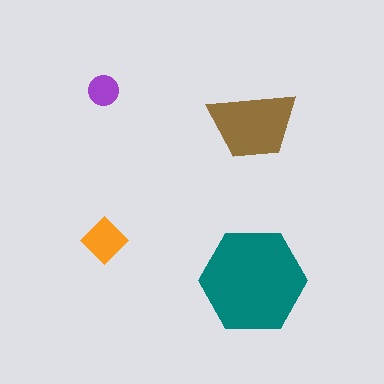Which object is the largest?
The teal hexagon.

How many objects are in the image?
There are 4 objects in the image.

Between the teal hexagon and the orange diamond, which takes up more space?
The teal hexagon.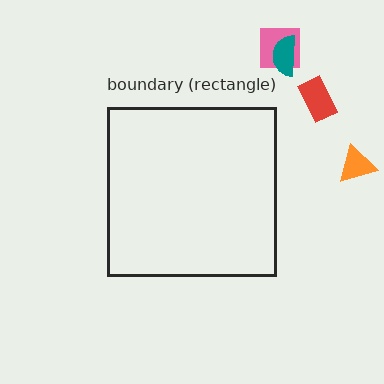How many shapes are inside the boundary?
0 inside, 4 outside.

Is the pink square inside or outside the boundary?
Outside.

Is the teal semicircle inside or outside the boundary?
Outside.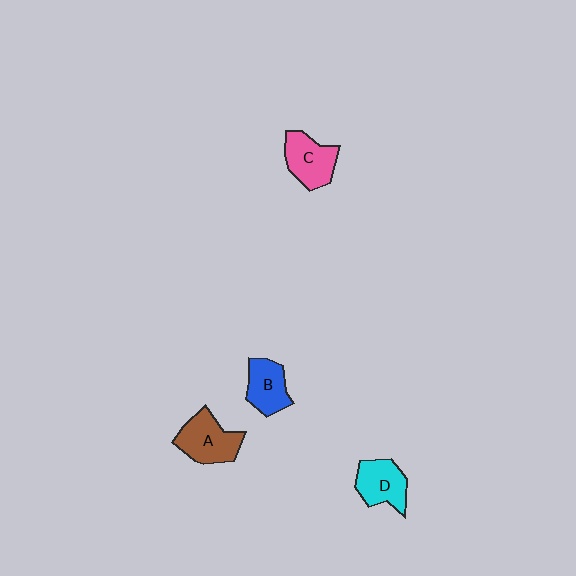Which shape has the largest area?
Shape A (brown).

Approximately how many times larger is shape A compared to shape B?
Approximately 1.3 times.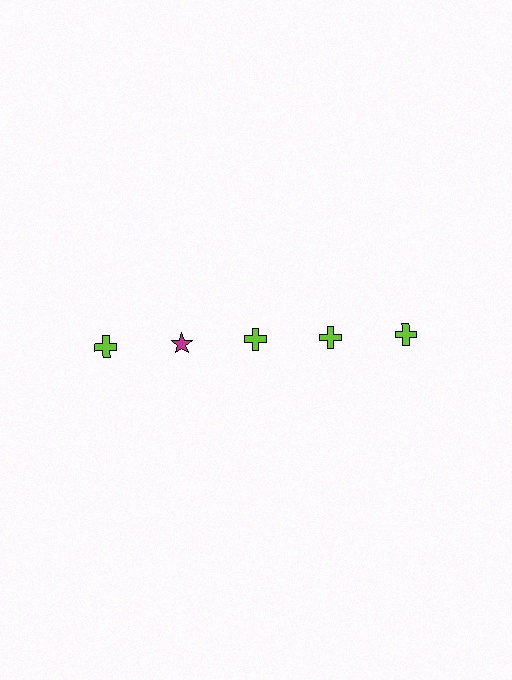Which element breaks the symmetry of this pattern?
The magenta star in the top row, second from left column breaks the symmetry. All other shapes are lime crosses.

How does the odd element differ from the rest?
It differs in both color (magenta instead of lime) and shape (star instead of cross).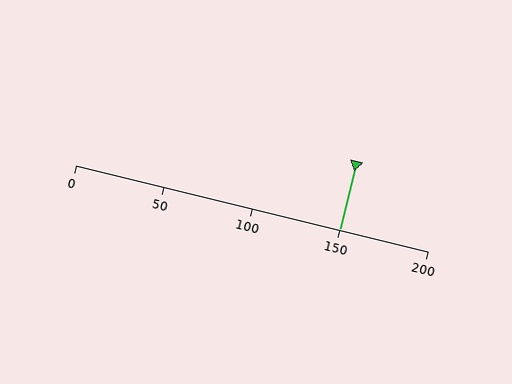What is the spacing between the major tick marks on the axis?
The major ticks are spaced 50 apart.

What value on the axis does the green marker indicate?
The marker indicates approximately 150.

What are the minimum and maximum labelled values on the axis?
The axis runs from 0 to 200.